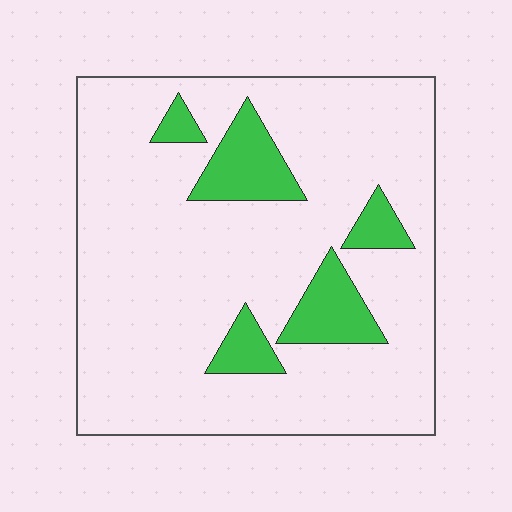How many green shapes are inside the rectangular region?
5.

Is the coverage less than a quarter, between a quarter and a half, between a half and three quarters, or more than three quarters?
Less than a quarter.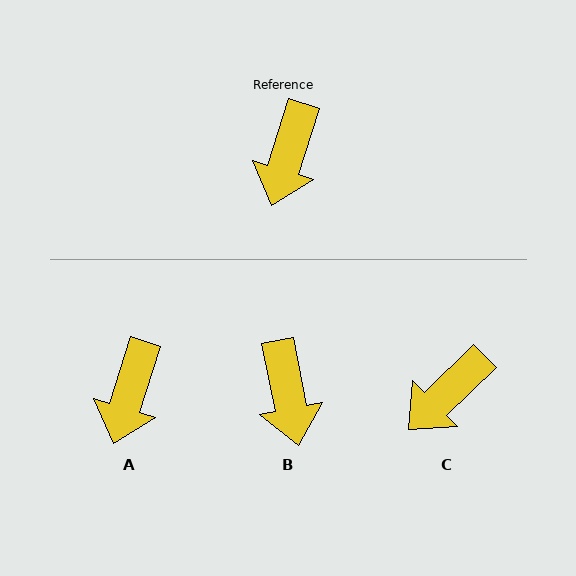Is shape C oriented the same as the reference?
No, it is off by about 28 degrees.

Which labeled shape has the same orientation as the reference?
A.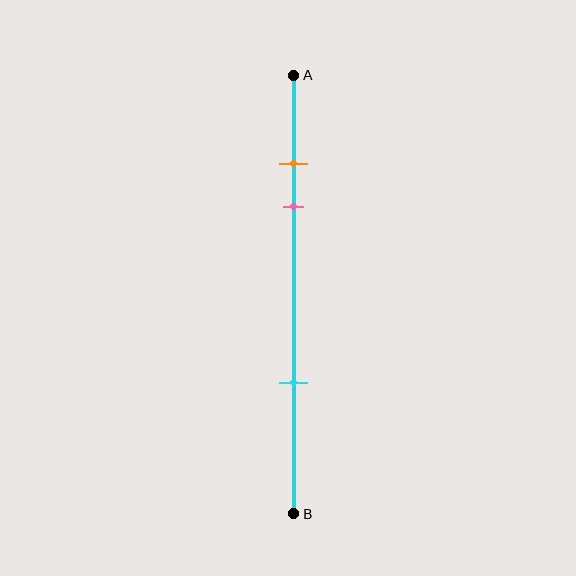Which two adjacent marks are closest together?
The orange and pink marks are the closest adjacent pair.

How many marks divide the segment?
There are 3 marks dividing the segment.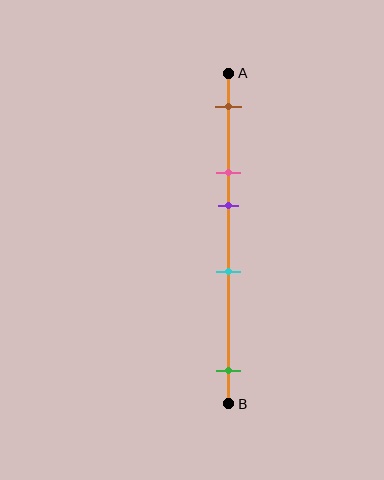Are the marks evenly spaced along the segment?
No, the marks are not evenly spaced.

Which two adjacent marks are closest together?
The pink and purple marks are the closest adjacent pair.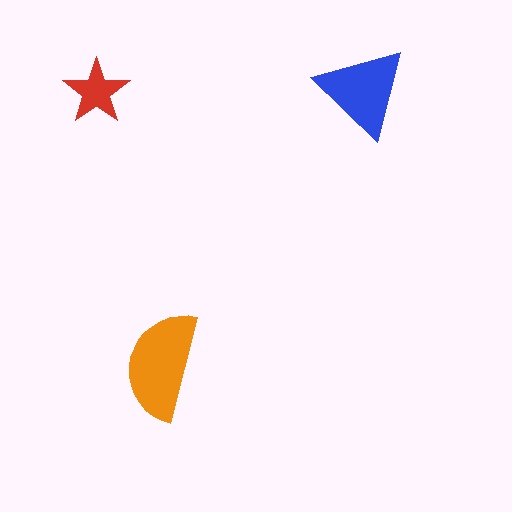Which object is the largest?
The orange semicircle.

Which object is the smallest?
The red star.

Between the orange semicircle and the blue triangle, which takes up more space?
The orange semicircle.